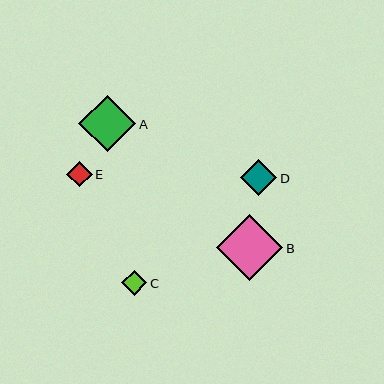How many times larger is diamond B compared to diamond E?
Diamond B is approximately 2.6 times the size of diamond E.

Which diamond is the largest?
Diamond B is the largest with a size of approximately 66 pixels.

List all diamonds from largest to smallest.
From largest to smallest: B, A, D, E, C.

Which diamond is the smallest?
Diamond C is the smallest with a size of approximately 25 pixels.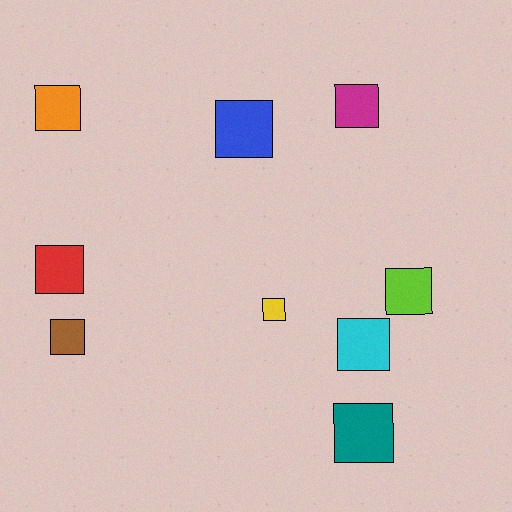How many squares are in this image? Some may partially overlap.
There are 9 squares.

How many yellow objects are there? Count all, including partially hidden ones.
There is 1 yellow object.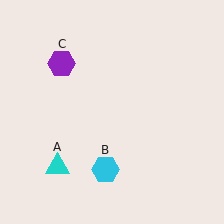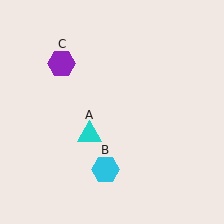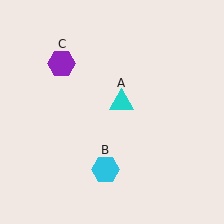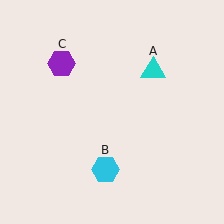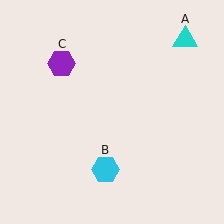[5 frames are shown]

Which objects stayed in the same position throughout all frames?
Cyan hexagon (object B) and purple hexagon (object C) remained stationary.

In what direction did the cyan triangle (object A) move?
The cyan triangle (object A) moved up and to the right.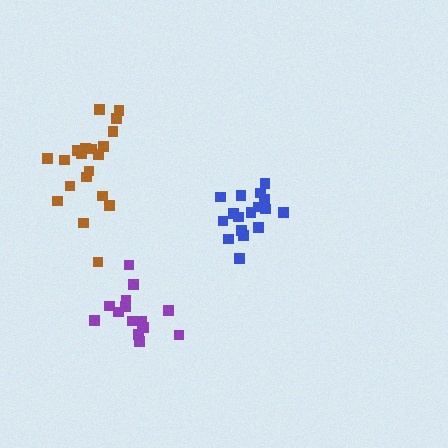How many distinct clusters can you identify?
There are 3 distinct clusters.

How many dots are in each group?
Group 1: 17 dots, Group 2: 20 dots, Group 3: 15 dots (52 total).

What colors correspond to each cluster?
The clusters are colored: blue, brown, purple.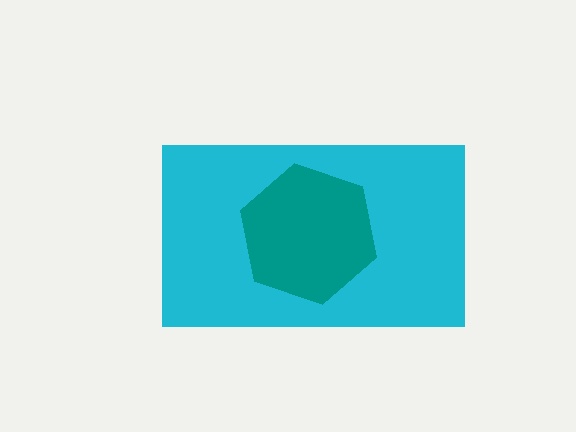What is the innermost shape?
The teal hexagon.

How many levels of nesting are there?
2.